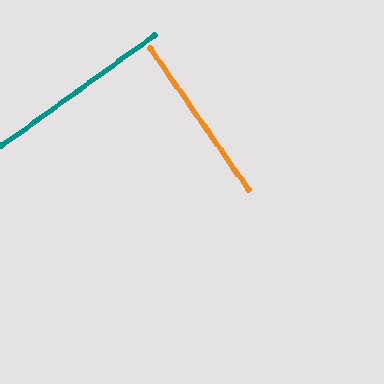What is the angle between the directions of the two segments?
Approximately 89 degrees.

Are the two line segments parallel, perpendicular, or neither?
Perpendicular — they meet at approximately 89°.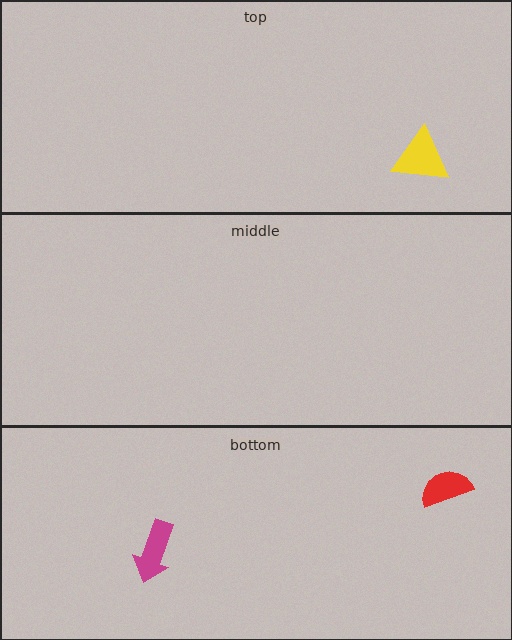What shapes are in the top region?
The yellow triangle.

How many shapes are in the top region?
1.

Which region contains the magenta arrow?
The bottom region.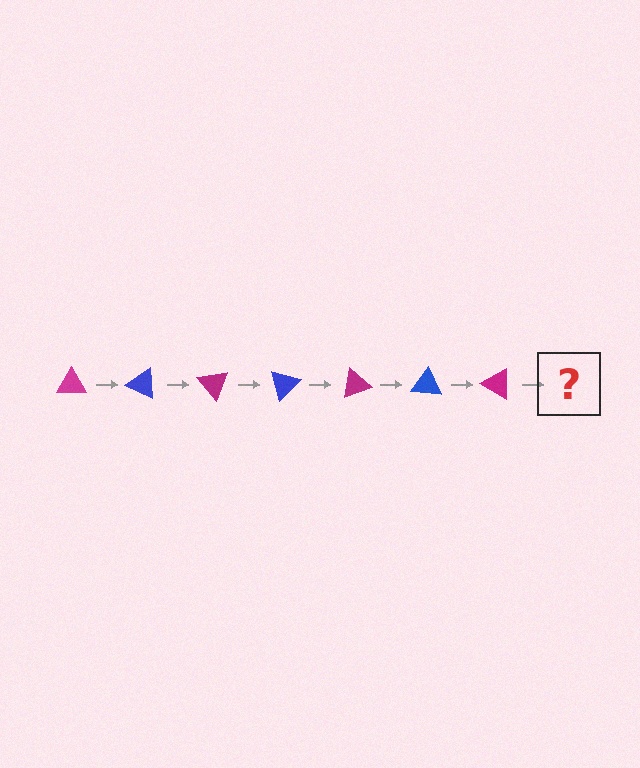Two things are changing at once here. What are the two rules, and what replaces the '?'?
The two rules are that it rotates 25 degrees each step and the color cycles through magenta and blue. The '?' should be a blue triangle, rotated 175 degrees from the start.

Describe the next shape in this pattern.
It should be a blue triangle, rotated 175 degrees from the start.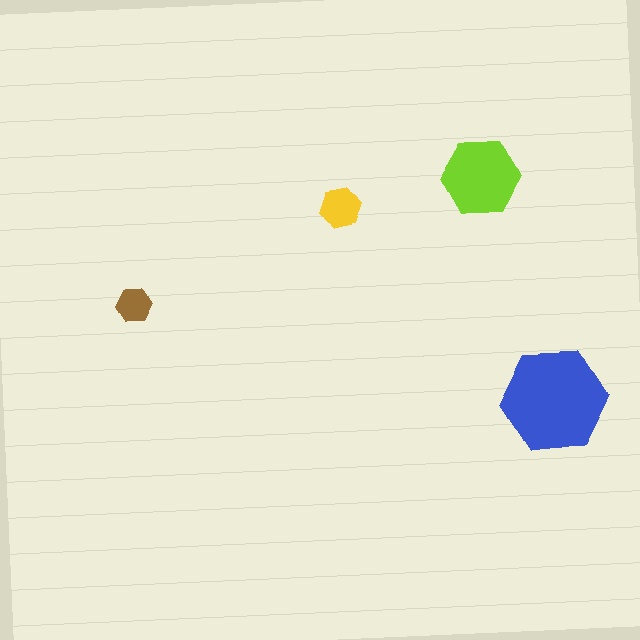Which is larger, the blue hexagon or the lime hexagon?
The blue one.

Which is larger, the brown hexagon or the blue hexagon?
The blue one.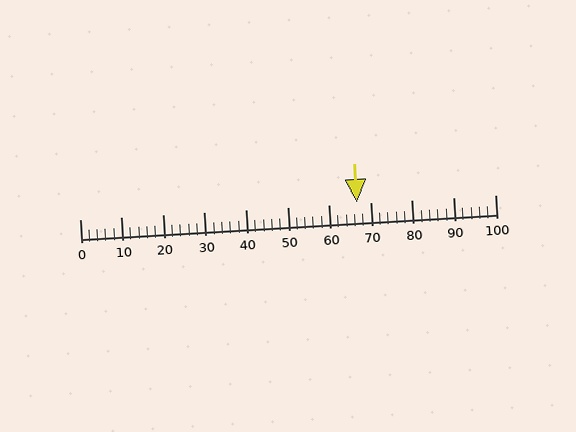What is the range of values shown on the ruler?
The ruler shows values from 0 to 100.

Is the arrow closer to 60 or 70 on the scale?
The arrow is closer to 70.